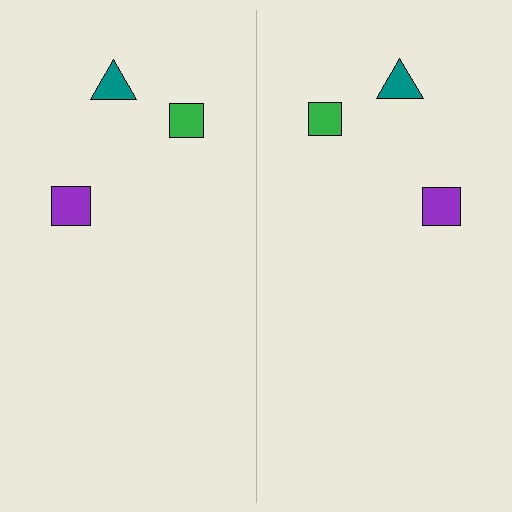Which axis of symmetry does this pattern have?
The pattern has a vertical axis of symmetry running through the center of the image.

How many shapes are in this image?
There are 6 shapes in this image.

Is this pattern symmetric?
Yes, this pattern has bilateral (reflection) symmetry.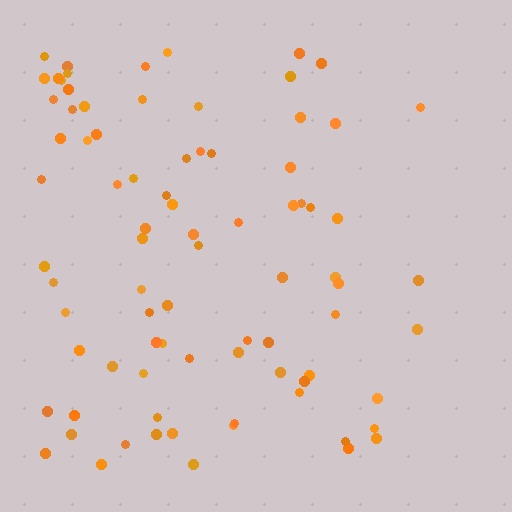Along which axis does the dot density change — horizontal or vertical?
Horizontal.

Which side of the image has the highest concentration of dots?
The left.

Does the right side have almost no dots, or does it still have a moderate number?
Still a moderate number, just noticeably fewer than the left.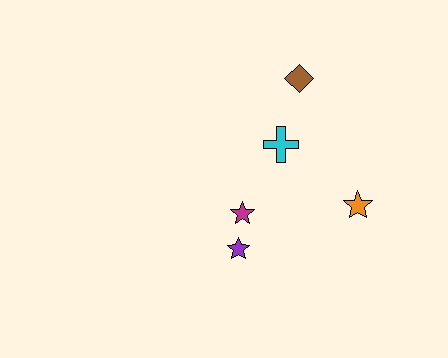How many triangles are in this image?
There are no triangles.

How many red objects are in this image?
There are no red objects.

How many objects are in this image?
There are 5 objects.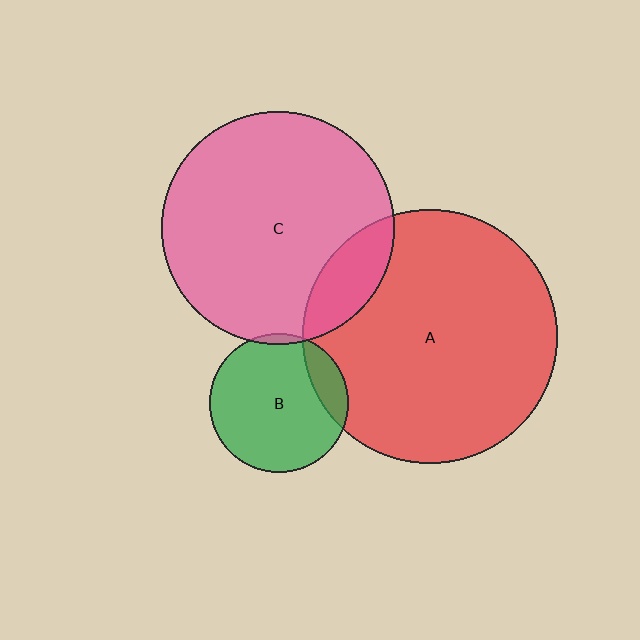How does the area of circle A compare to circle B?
Approximately 3.4 times.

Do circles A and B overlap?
Yes.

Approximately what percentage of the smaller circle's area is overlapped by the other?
Approximately 15%.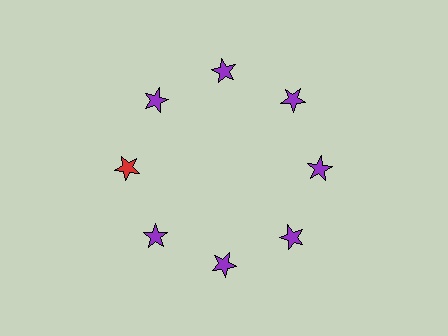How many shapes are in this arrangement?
There are 8 shapes arranged in a ring pattern.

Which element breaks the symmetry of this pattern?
The red star at roughly the 9 o'clock position breaks the symmetry. All other shapes are purple stars.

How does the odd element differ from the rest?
It has a different color: red instead of purple.